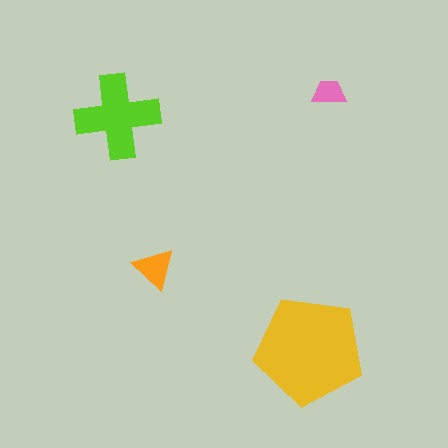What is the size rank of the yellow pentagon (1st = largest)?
1st.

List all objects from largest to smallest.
The yellow pentagon, the lime cross, the orange triangle, the pink trapezoid.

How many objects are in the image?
There are 4 objects in the image.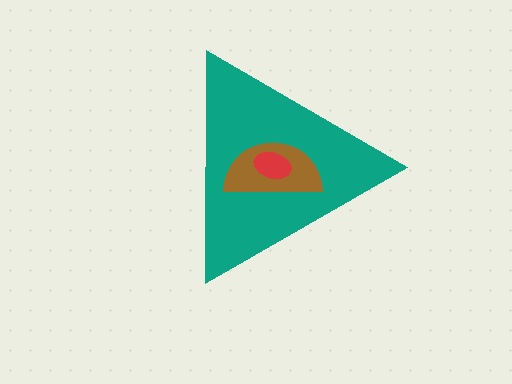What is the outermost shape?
The teal triangle.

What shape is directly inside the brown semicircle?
The red ellipse.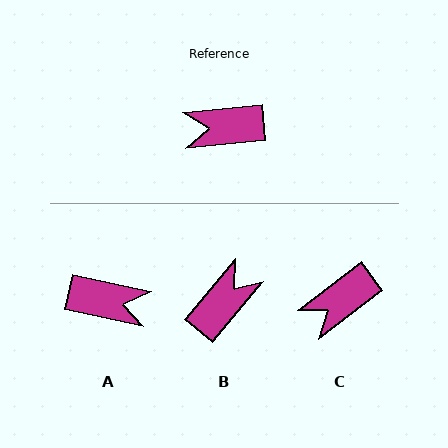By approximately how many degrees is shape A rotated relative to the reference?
Approximately 162 degrees counter-clockwise.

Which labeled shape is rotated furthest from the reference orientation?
A, about 162 degrees away.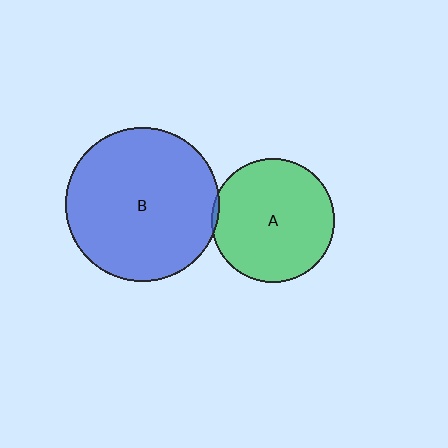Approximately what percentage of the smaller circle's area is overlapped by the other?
Approximately 5%.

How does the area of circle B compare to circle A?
Approximately 1.6 times.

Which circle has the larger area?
Circle B (blue).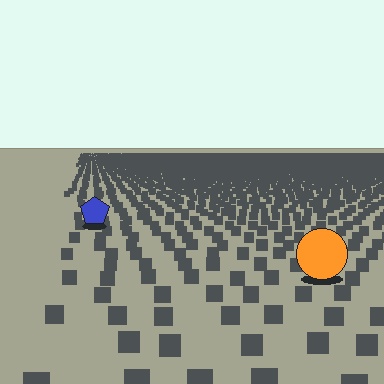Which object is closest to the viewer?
The orange circle is closest. The texture marks near it are larger and more spread out.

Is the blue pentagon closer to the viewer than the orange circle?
No. The orange circle is closer — you can tell from the texture gradient: the ground texture is coarser near it.